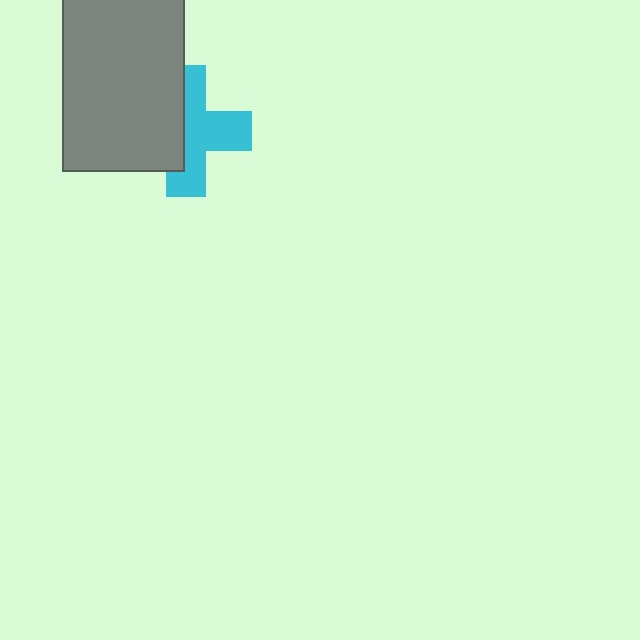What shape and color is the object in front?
The object in front is a gray rectangle.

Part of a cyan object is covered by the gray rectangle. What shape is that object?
It is a cross.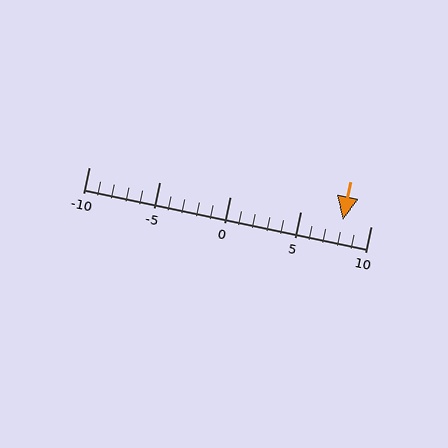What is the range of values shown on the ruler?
The ruler shows values from -10 to 10.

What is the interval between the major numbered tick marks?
The major tick marks are spaced 5 units apart.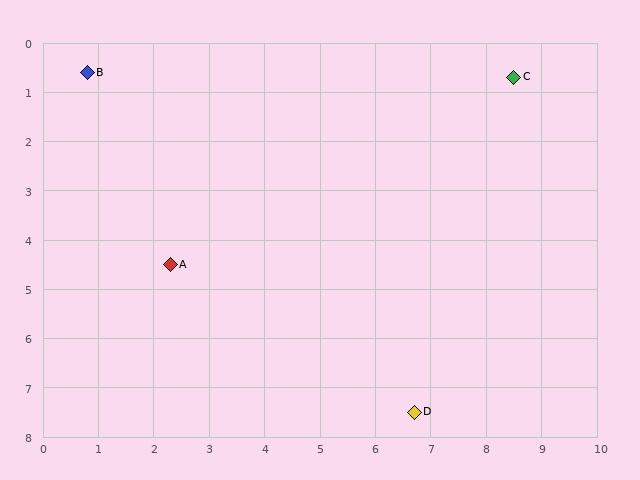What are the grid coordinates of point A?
Point A is at approximately (2.3, 4.5).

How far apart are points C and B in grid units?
Points C and B are about 7.7 grid units apart.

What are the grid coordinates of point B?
Point B is at approximately (0.8, 0.6).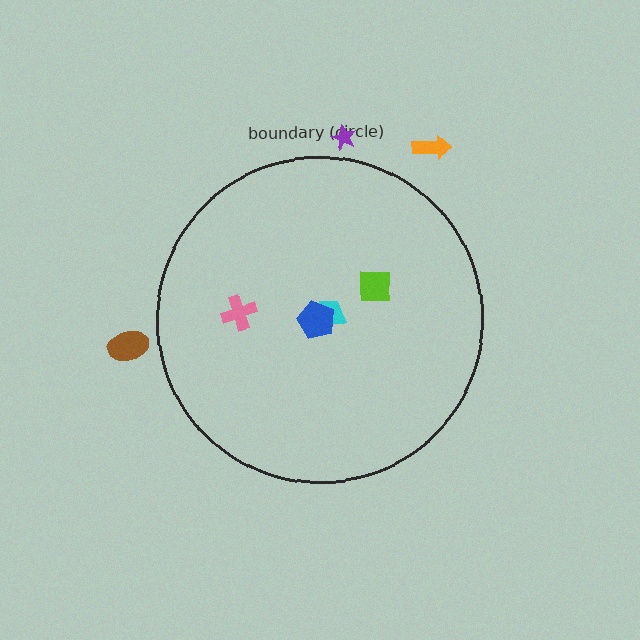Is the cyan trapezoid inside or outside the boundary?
Inside.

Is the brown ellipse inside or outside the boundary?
Outside.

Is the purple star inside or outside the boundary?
Outside.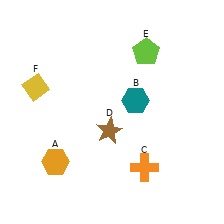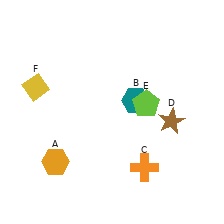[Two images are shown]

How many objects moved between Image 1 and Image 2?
2 objects moved between the two images.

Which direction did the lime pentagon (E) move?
The lime pentagon (E) moved down.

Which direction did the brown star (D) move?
The brown star (D) moved right.